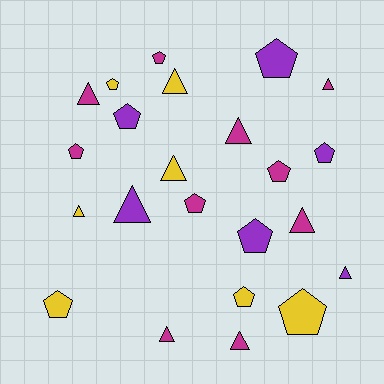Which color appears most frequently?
Magenta, with 10 objects.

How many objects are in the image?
There are 23 objects.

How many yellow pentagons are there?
There are 4 yellow pentagons.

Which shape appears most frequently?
Pentagon, with 12 objects.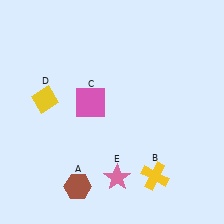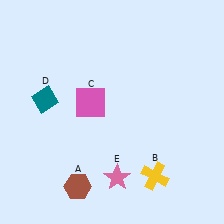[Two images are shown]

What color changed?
The diamond (D) changed from yellow in Image 1 to teal in Image 2.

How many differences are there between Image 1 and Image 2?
There is 1 difference between the two images.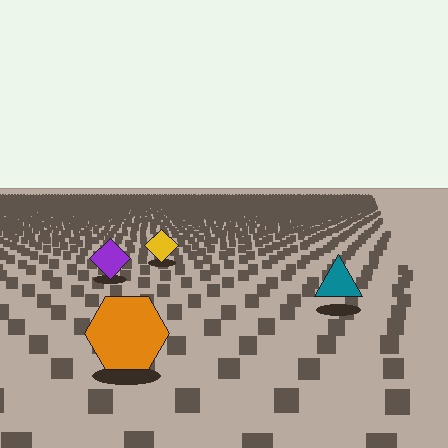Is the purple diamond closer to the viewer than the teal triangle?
No. The teal triangle is closer — you can tell from the texture gradient: the ground texture is coarser near it.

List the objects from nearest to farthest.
From nearest to farthest: the orange hexagon, the teal triangle, the purple diamond, the yellow diamond.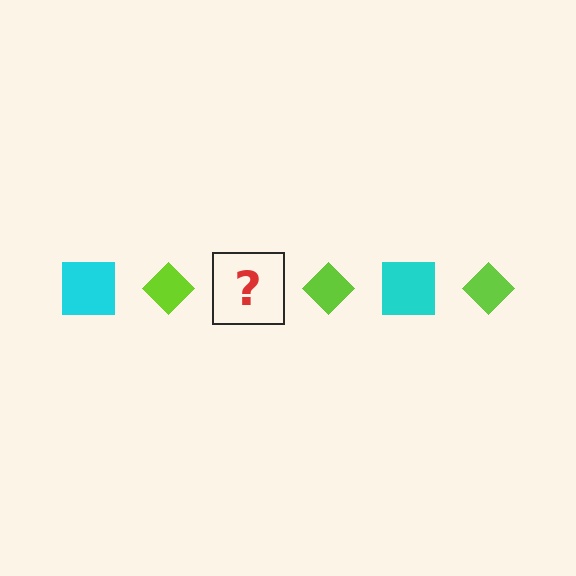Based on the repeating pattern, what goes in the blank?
The blank should be a cyan square.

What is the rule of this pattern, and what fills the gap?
The rule is that the pattern alternates between cyan square and lime diamond. The gap should be filled with a cyan square.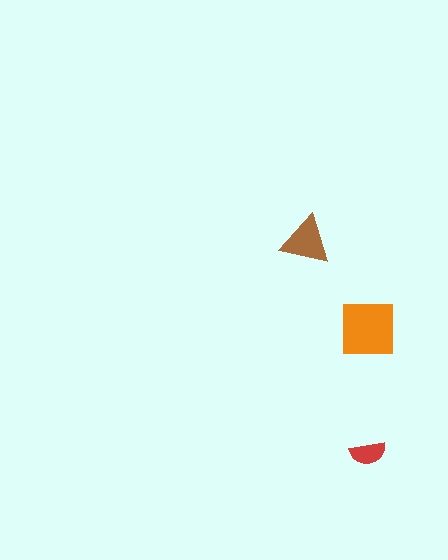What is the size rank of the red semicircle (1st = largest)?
3rd.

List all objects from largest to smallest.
The orange square, the brown triangle, the red semicircle.